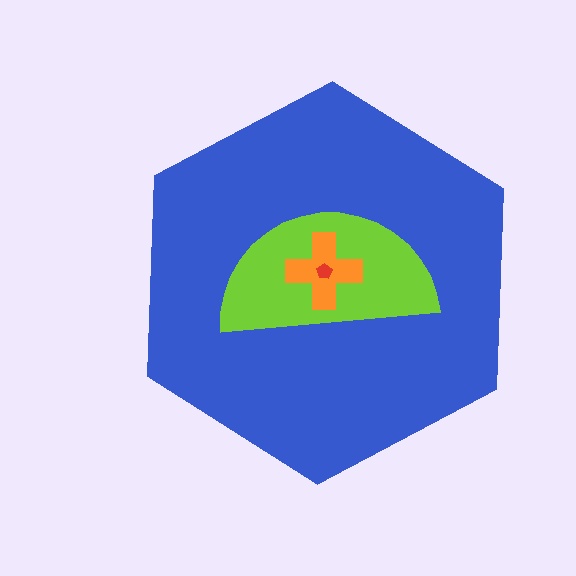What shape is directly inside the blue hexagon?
The lime semicircle.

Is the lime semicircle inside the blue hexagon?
Yes.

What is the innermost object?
The red pentagon.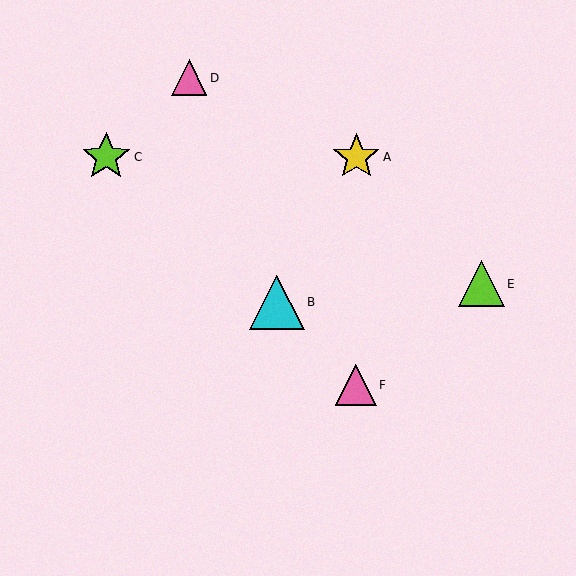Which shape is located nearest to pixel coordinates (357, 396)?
The pink triangle (labeled F) at (356, 385) is nearest to that location.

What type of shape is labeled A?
Shape A is a yellow star.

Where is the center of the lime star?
The center of the lime star is at (106, 157).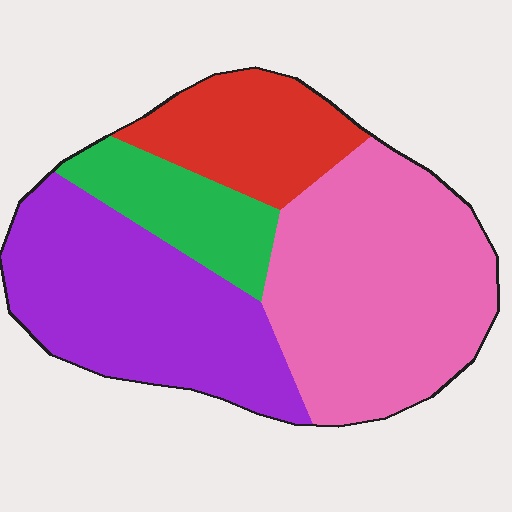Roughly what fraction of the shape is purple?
Purple takes up about one third (1/3) of the shape.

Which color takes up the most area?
Pink, at roughly 40%.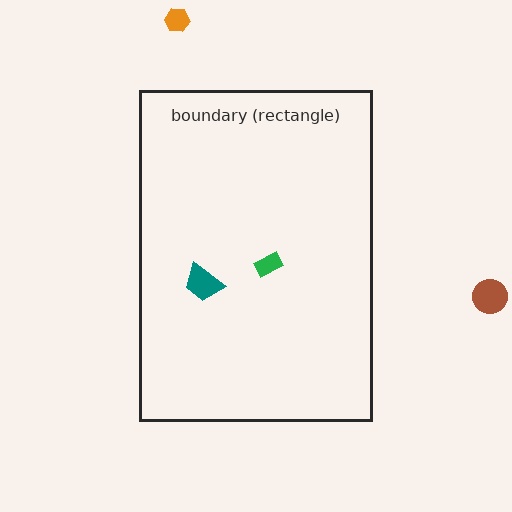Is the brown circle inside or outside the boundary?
Outside.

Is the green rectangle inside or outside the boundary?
Inside.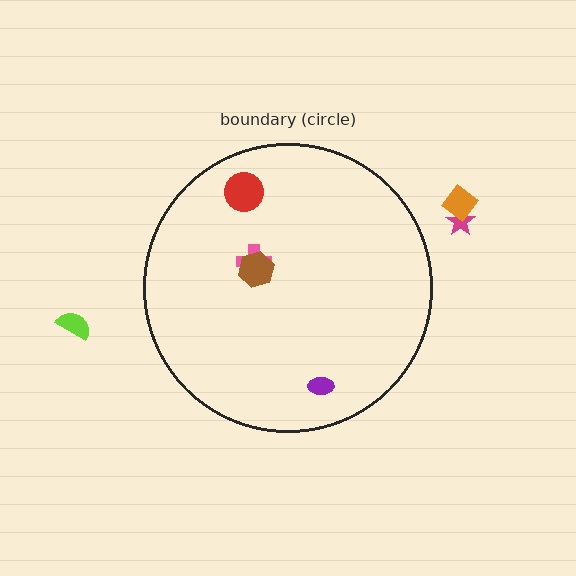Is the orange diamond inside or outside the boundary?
Outside.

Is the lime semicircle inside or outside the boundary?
Outside.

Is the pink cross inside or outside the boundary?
Inside.